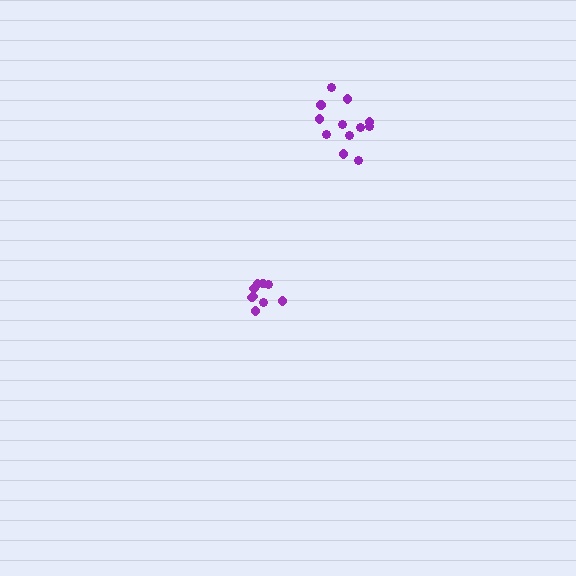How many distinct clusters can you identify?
There are 2 distinct clusters.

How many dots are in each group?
Group 1: 9 dots, Group 2: 12 dots (21 total).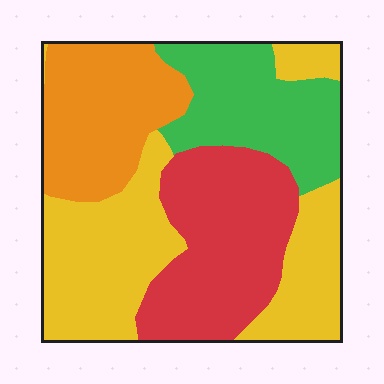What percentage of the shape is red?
Red takes up about one quarter (1/4) of the shape.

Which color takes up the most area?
Yellow, at roughly 35%.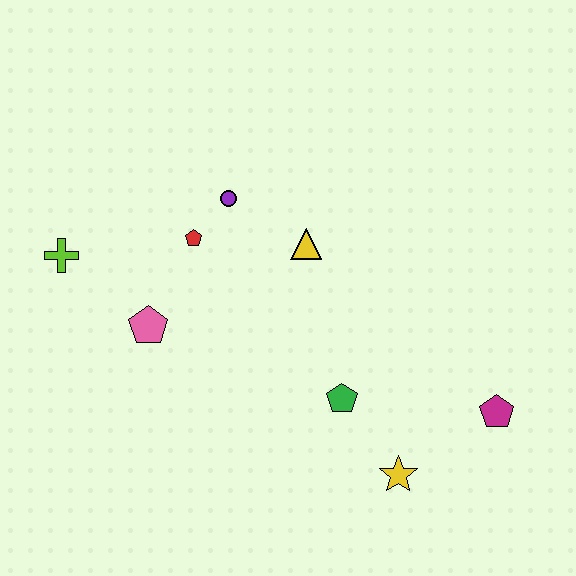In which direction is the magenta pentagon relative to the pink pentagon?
The magenta pentagon is to the right of the pink pentagon.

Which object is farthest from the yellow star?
The lime cross is farthest from the yellow star.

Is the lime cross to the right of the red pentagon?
No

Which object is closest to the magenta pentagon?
The yellow star is closest to the magenta pentagon.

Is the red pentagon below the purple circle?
Yes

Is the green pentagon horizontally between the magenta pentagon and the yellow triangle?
Yes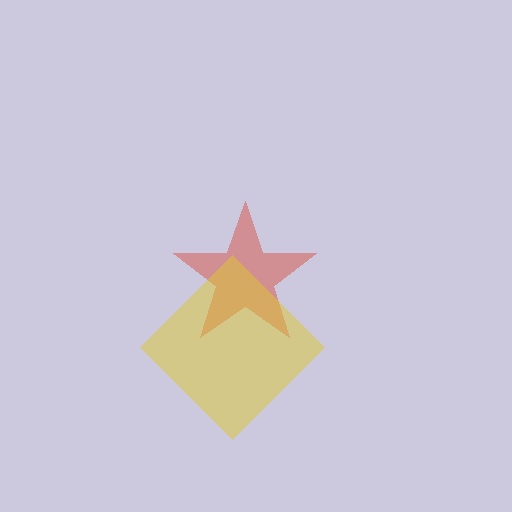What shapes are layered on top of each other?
The layered shapes are: a red star, a yellow diamond.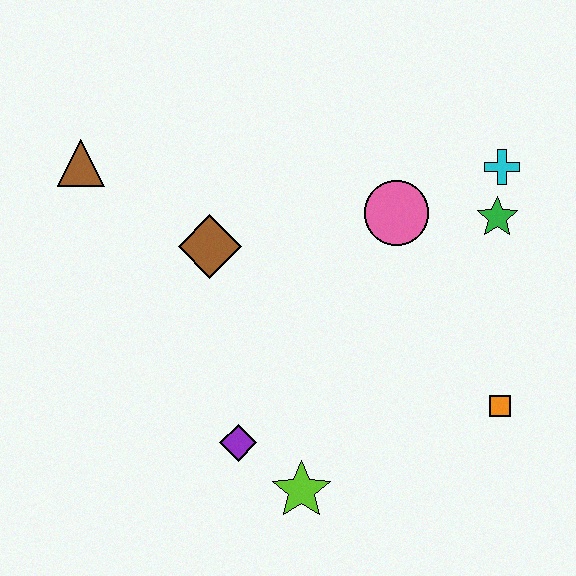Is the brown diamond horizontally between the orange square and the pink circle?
No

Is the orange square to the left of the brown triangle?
No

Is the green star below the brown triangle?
Yes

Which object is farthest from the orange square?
The brown triangle is farthest from the orange square.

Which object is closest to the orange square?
The green star is closest to the orange square.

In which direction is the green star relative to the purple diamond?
The green star is to the right of the purple diamond.